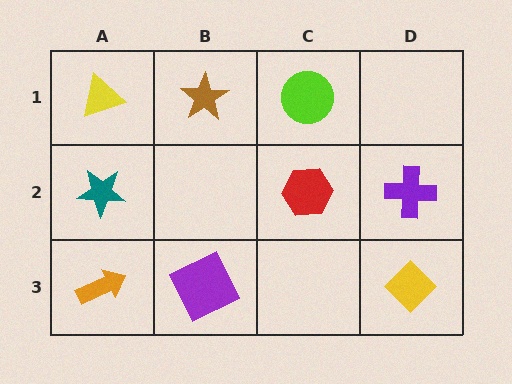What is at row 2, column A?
A teal star.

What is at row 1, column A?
A yellow triangle.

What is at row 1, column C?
A lime circle.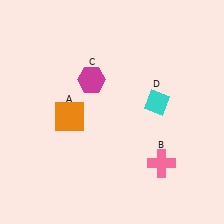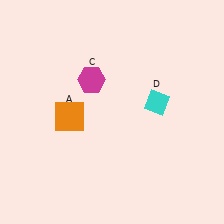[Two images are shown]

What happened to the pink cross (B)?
The pink cross (B) was removed in Image 2. It was in the bottom-right area of Image 1.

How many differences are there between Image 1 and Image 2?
There is 1 difference between the two images.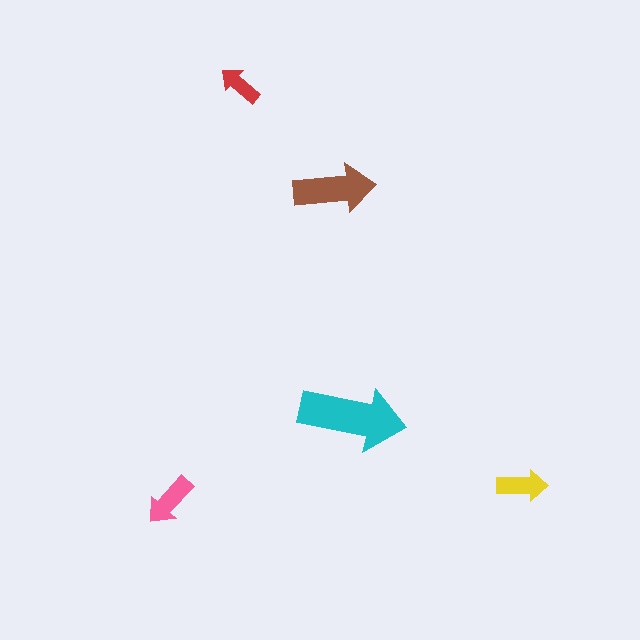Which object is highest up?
The red arrow is topmost.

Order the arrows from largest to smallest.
the cyan one, the brown one, the pink one, the yellow one, the red one.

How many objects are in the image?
There are 5 objects in the image.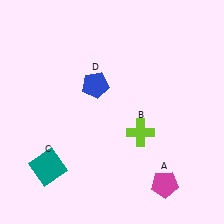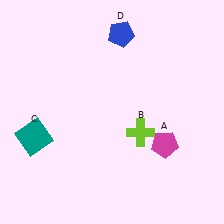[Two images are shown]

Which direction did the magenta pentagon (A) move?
The magenta pentagon (A) moved up.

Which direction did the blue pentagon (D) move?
The blue pentagon (D) moved up.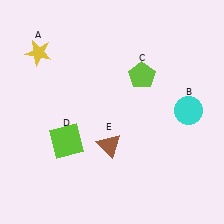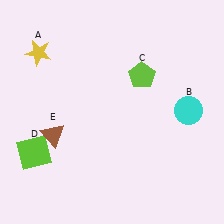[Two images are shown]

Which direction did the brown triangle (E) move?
The brown triangle (E) moved left.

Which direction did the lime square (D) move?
The lime square (D) moved left.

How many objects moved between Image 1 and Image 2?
2 objects moved between the two images.